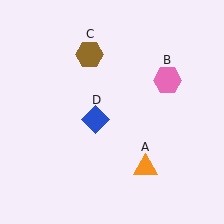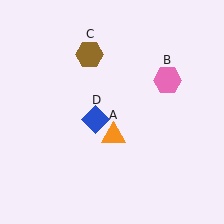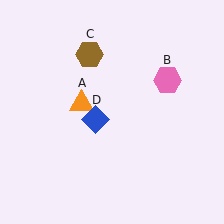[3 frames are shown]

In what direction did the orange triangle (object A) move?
The orange triangle (object A) moved up and to the left.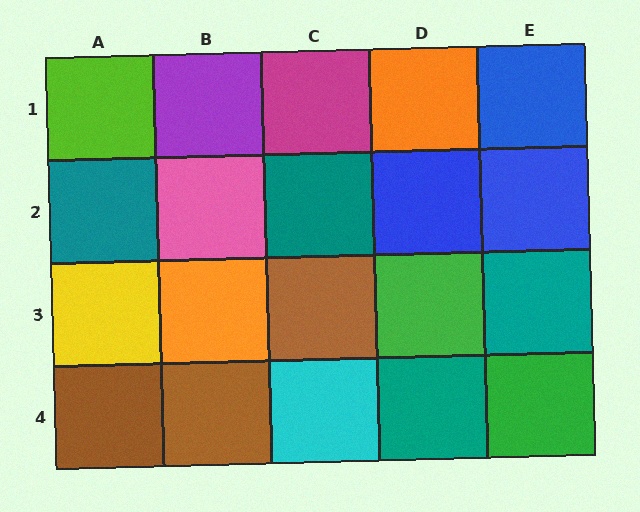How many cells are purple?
1 cell is purple.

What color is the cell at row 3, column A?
Yellow.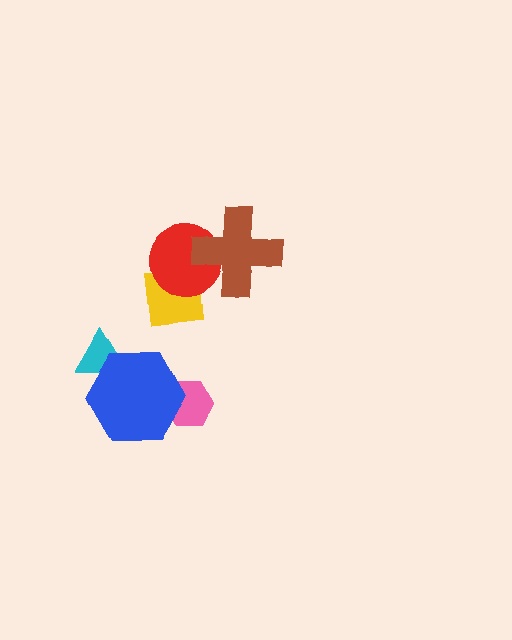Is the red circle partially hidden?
Yes, it is partially covered by another shape.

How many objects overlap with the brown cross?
1 object overlaps with the brown cross.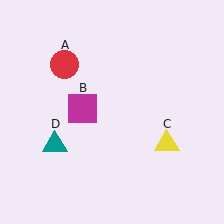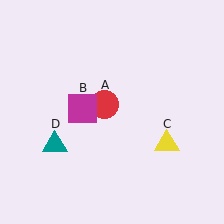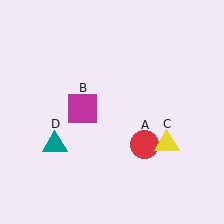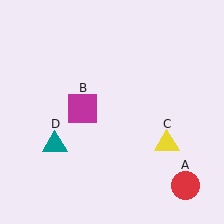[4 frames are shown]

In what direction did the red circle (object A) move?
The red circle (object A) moved down and to the right.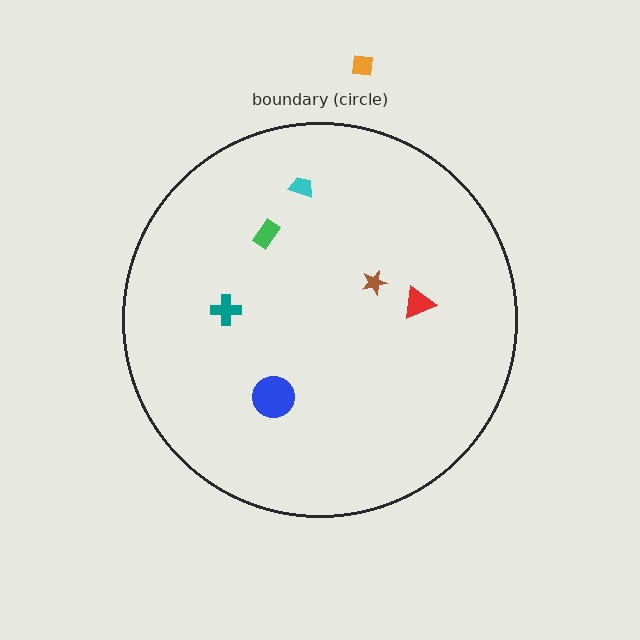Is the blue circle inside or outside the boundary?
Inside.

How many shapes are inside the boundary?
6 inside, 1 outside.